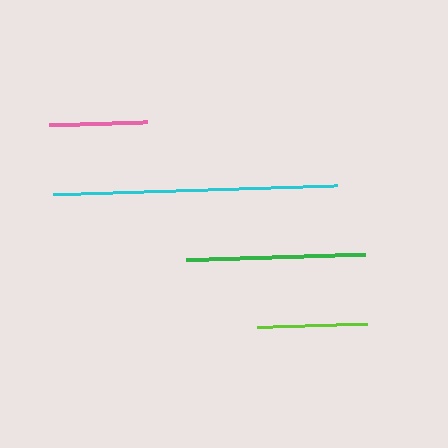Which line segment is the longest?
The cyan line is the longest at approximately 285 pixels.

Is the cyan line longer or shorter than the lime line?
The cyan line is longer than the lime line.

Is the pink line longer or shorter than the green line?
The green line is longer than the pink line.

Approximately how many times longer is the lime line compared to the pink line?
The lime line is approximately 1.1 times the length of the pink line.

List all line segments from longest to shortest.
From longest to shortest: cyan, green, lime, pink.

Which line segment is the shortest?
The pink line is the shortest at approximately 98 pixels.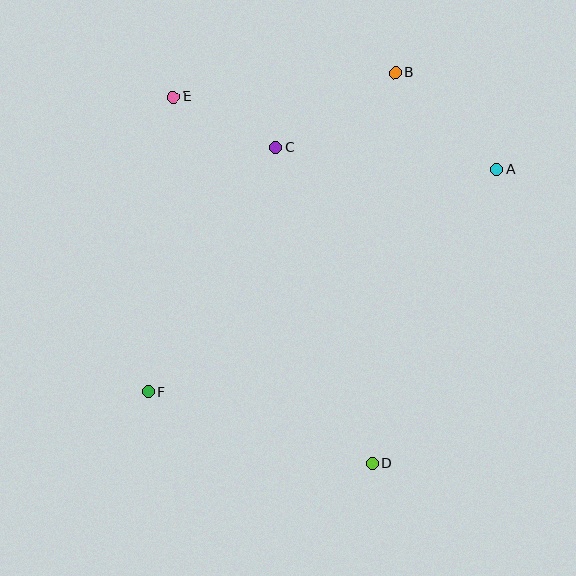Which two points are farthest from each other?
Points D and E are farthest from each other.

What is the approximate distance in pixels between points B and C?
The distance between B and C is approximately 141 pixels.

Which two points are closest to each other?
Points C and E are closest to each other.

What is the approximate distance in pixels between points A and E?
The distance between A and E is approximately 332 pixels.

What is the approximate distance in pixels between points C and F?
The distance between C and F is approximately 276 pixels.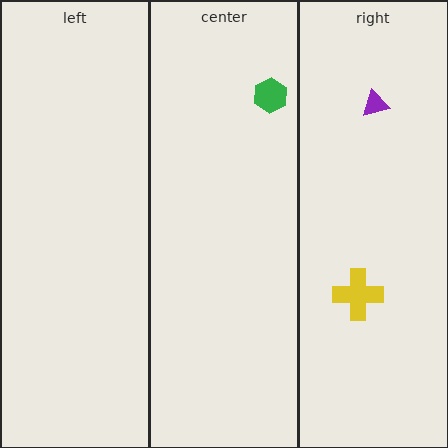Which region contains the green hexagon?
The center region.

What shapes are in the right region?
The purple triangle, the yellow cross.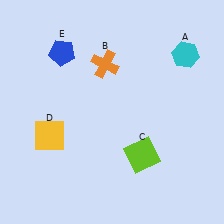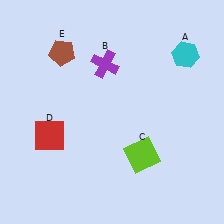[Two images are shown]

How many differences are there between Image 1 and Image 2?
There are 3 differences between the two images.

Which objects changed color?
B changed from orange to purple. D changed from yellow to red. E changed from blue to brown.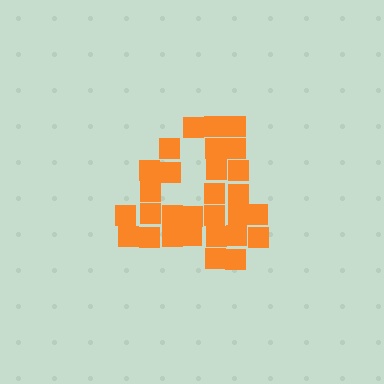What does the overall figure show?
The overall figure shows the digit 4.